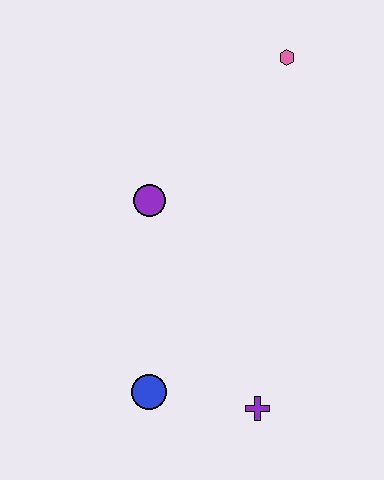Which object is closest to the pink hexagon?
The purple circle is closest to the pink hexagon.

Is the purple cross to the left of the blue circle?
No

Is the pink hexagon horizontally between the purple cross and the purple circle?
No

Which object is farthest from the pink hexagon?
The blue circle is farthest from the pink hexagon.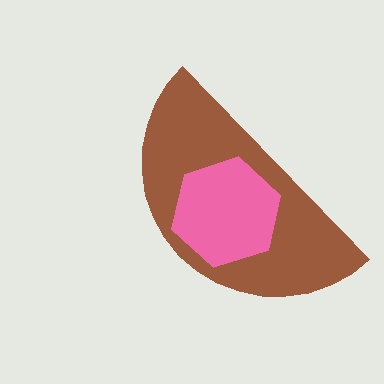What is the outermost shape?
The brown semicircle.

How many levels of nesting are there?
2.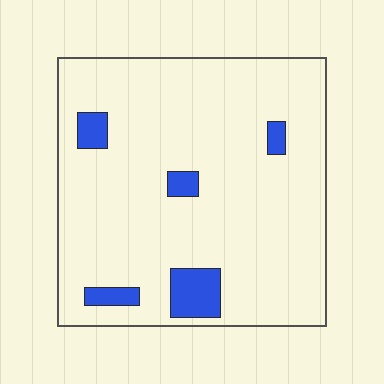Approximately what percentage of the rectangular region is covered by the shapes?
Approximately 10%.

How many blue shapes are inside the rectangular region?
5.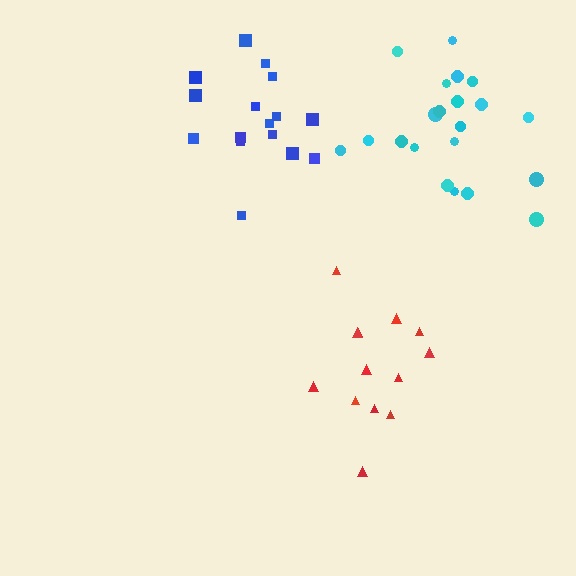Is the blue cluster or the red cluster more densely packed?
Blue.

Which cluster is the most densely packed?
Cyan.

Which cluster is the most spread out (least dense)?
Red.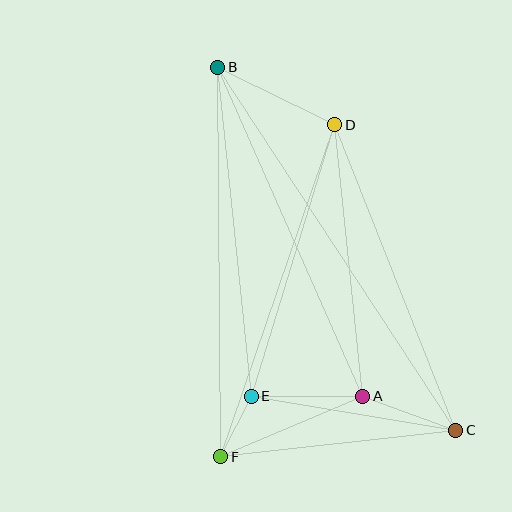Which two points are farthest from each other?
Points B and C are farthest from each other.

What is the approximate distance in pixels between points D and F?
The distance between D and F is approximately 351 pixels.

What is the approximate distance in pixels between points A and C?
The distance between A and C is approximately 99 pixels.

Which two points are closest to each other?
Points E and F are closest to each other.